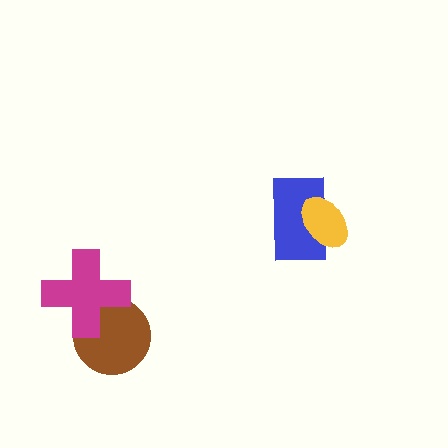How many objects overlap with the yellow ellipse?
1 object overlaps with the yellow ellipse.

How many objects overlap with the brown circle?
1 object overlaps with the brown circle.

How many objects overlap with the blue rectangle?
1 object overlaps with the blue rectangle.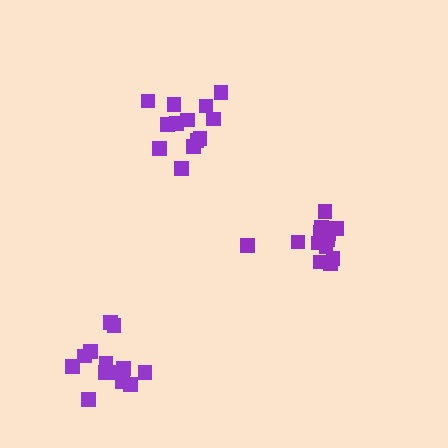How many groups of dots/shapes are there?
There are 3 groups.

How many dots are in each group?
Group 1: 13 dots, Group 2: 13 dots, Group 3: 13 dots (39 total).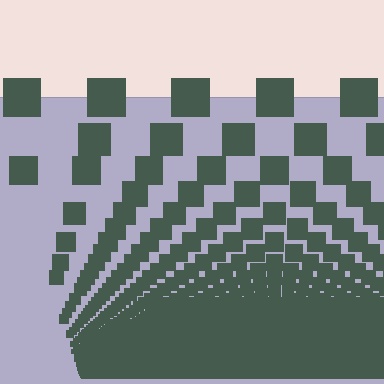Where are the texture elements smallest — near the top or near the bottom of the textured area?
Near the bottom.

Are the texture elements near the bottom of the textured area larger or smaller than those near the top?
Smaller. The gradient is inverted — elements near the bottom are smaller and denser.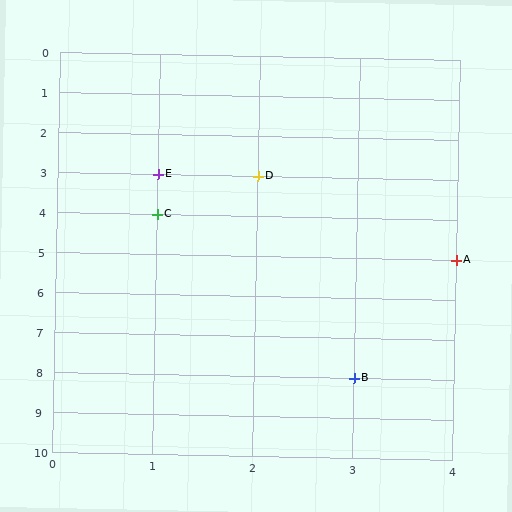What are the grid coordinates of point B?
Point B is at grid coordinates (3, 8).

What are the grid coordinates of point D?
Point D is at grid coordinates (2, 3).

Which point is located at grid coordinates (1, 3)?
Point E is at (1, 3).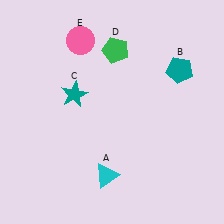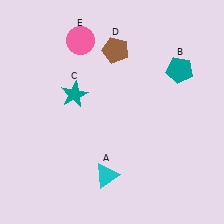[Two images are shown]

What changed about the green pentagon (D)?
In Image 1, D is green. In Image 2, it changed to brown.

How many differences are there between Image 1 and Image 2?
There is 1 difference between the two images.